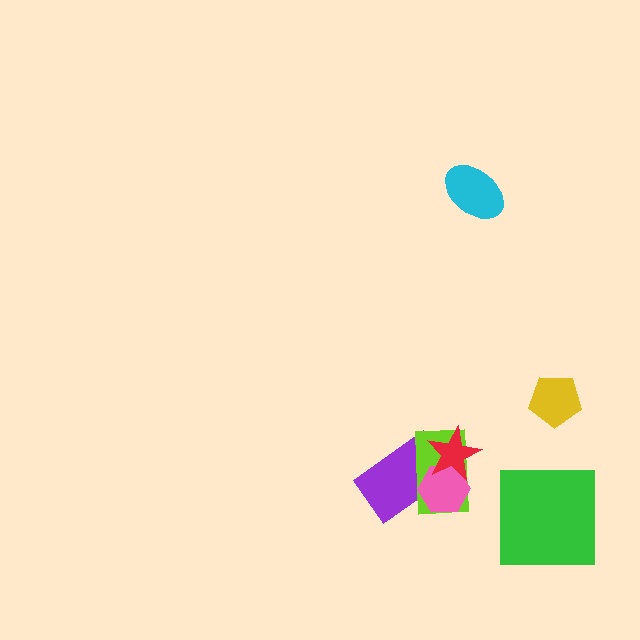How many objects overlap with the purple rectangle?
3 objects overlap with the purple rectangle.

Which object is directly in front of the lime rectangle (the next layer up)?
The pink hexagon is directly in front of the lime rectangle.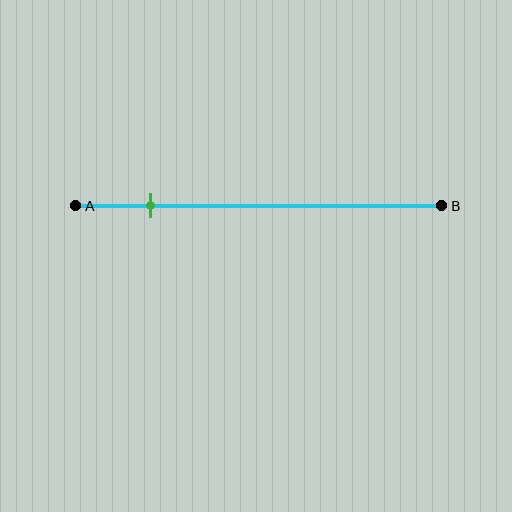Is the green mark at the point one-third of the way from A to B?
No, the mark is at about 20% from A, not at the 33% one-third point.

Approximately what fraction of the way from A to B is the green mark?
The green mark is approximately 20% of the way from A to B.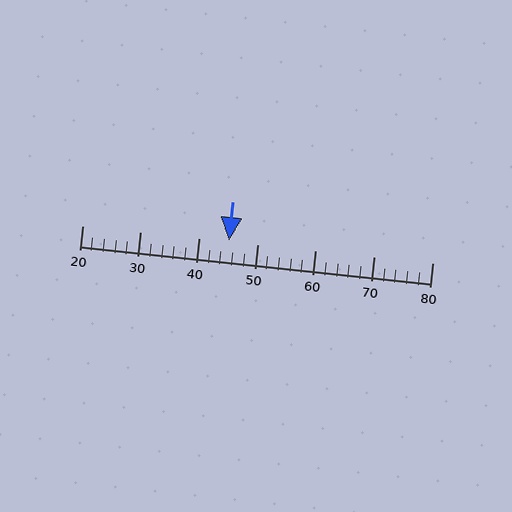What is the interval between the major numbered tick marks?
The major tick marks are spaced 10 units apart.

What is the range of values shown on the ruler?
The ruler shows values from 20 to 80.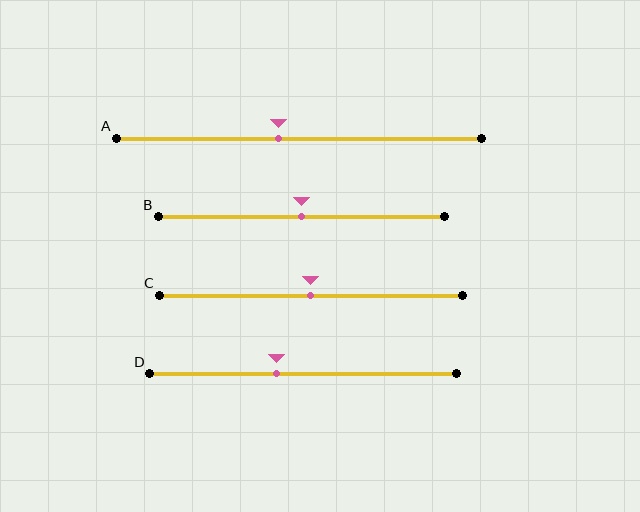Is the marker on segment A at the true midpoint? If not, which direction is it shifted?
No, the marker on segment A is shifted to the left by about 6% of the segment length.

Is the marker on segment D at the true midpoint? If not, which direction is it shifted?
No, the marker on segment D is shifted to the left by about 9% of the segment length.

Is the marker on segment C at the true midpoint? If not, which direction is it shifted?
Yes, the marker on segment C is at the true midpoint.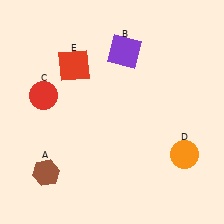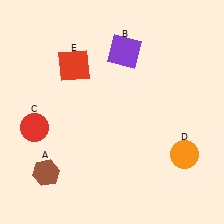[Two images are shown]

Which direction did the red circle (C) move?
The red circle (C) moved down.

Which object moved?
The red circle (C) moved down.